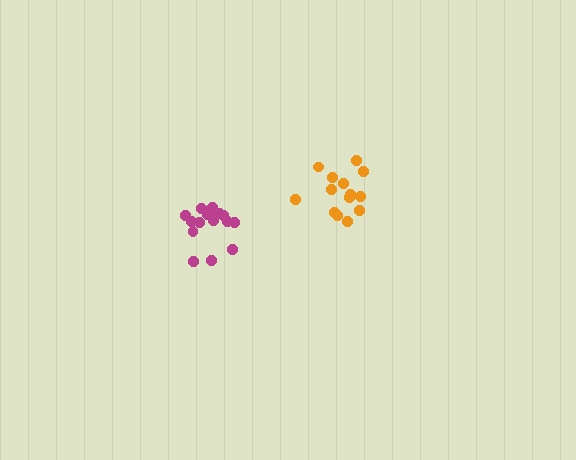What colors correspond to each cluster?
The clusters are colored: magenta, orange.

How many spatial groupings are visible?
There are 2 spatial groupings.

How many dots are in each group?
Group 1: 16 dots, Group 2: 14 dots (30 total).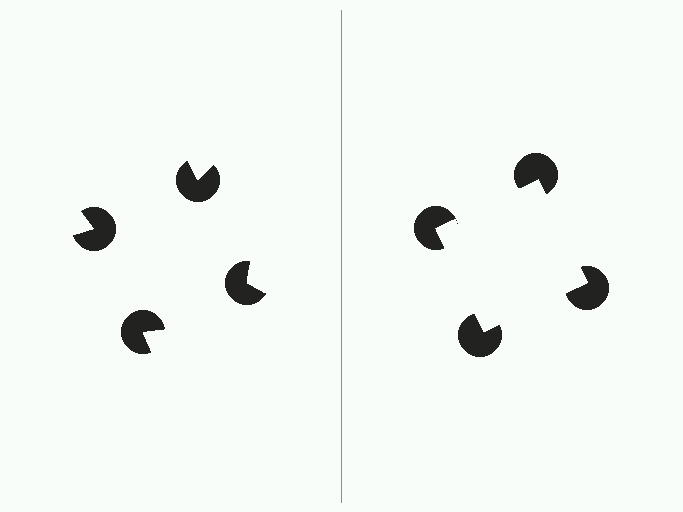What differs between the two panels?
The pac-man discs are positioned identically on both sides; only the wedge orientations differ. On the right they align to a square; on the left they are misaligned.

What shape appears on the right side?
An illusory square.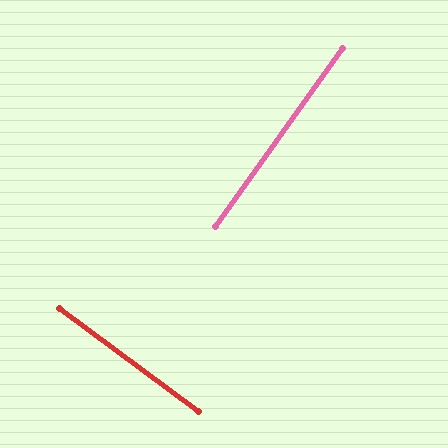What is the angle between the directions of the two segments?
Approximately 89 degrees.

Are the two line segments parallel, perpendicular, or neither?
Perpendicular — they meet at approximately 89°.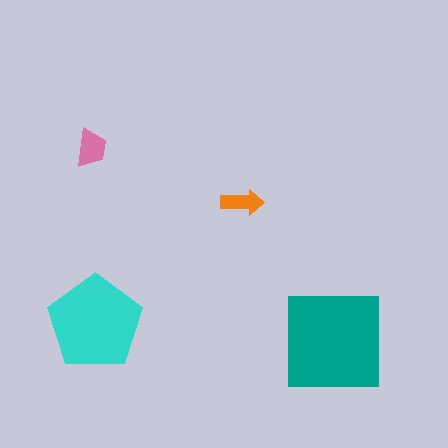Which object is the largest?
The teal square.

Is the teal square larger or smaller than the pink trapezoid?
Larger.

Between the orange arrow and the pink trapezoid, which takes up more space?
The pink trapezoid.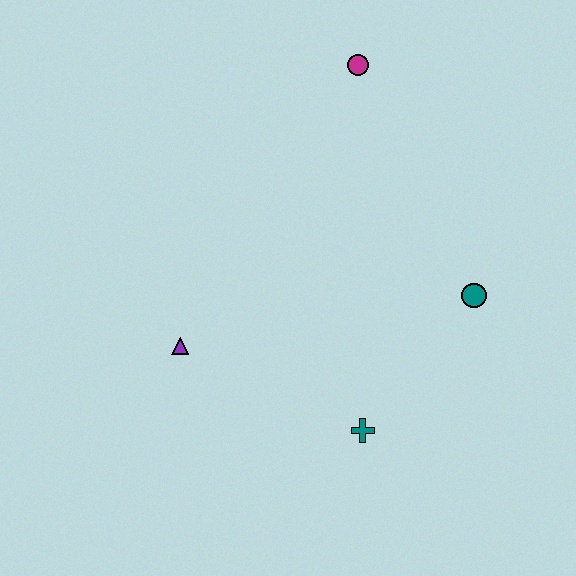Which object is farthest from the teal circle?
The purple triangle is farthest from the teal circle.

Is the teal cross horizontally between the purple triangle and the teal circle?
Yes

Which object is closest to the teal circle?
The teal cross is closest to the teal circle.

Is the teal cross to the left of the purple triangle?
No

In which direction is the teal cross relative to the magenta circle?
The teal cross is below the magenta circle.